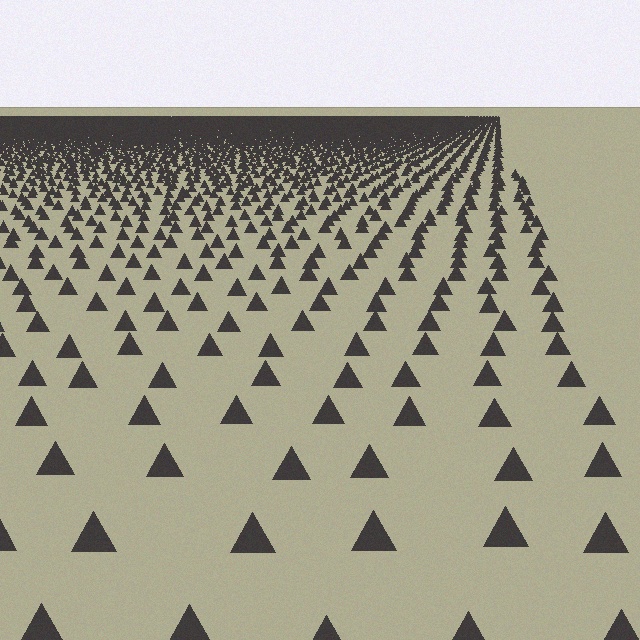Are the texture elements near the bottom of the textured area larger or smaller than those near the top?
Larger. Near the bottom, elements are closer to the viewer and appear at a bigger on-screen size.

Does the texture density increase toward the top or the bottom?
Density increases toward the top.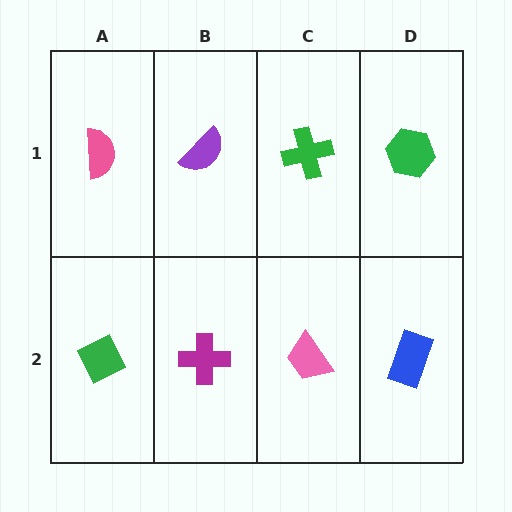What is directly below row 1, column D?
A blue rectangle.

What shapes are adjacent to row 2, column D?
A green hexagon (row 1, column D), a pink trapezoid (row 2, column C).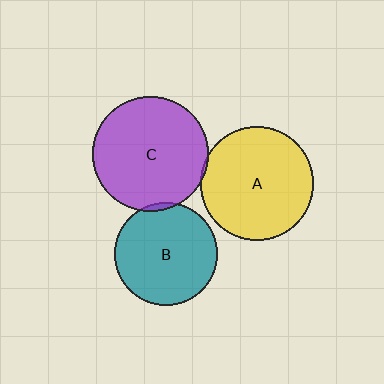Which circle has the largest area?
Circle C (purple).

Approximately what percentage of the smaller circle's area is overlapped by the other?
Approximately 5%.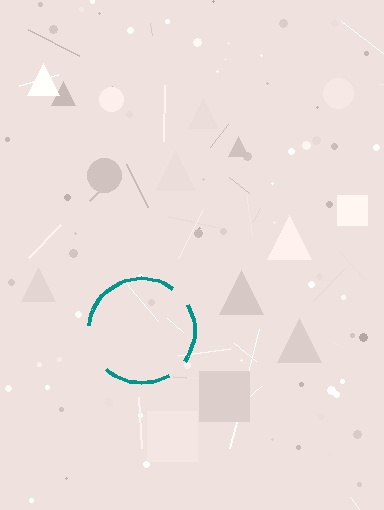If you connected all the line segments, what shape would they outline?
They would outline a circle.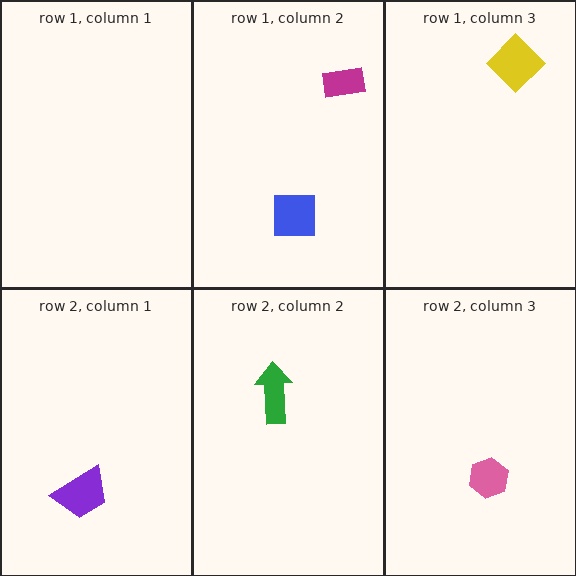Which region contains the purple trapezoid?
The row 2, column 1 region.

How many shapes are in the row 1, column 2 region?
2.